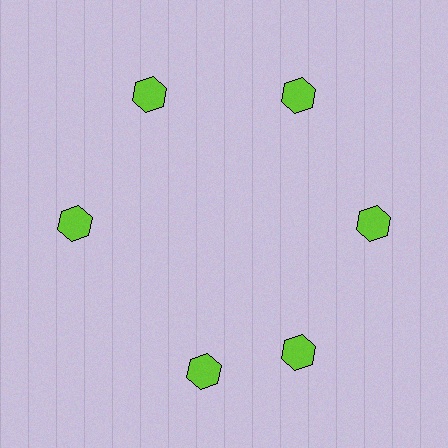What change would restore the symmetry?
The symmetry would be restored by rotating it back into even spacing with its neighbors so that all 6 hexagons sit at equal angles and equal distance from the center.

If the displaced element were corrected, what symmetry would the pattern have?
It would have 6-fold rotational symmetry — the pattern would map onto itself every 60 degrees.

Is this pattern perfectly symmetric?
No. The 6 lime hexagons are arranged in a ring, but one element near the 7 o'clock position is rotated out of alignment along the ring, breaking the 6-fold rotational symmetry.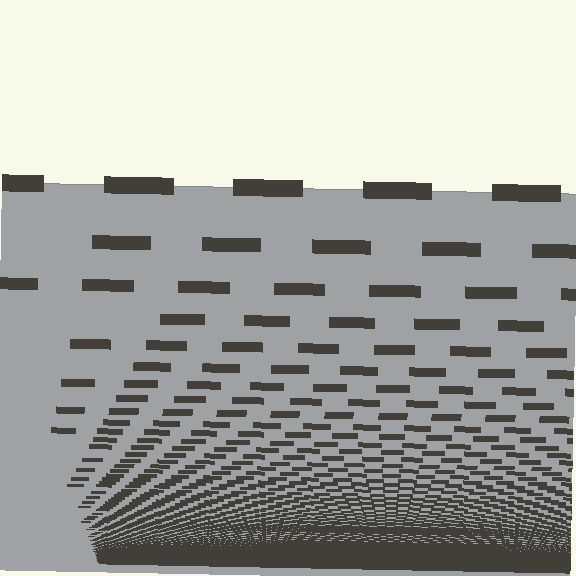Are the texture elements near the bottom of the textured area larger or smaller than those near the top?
Smaller. The gradient is inverted — elements near the bottom are smaller and denser.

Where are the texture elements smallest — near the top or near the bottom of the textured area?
Near the bottom.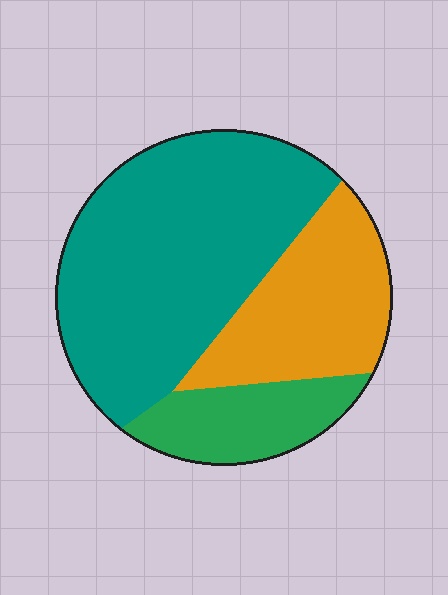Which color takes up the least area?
Green, at roughly 15%.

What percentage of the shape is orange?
Orange covers around 25% of the shape.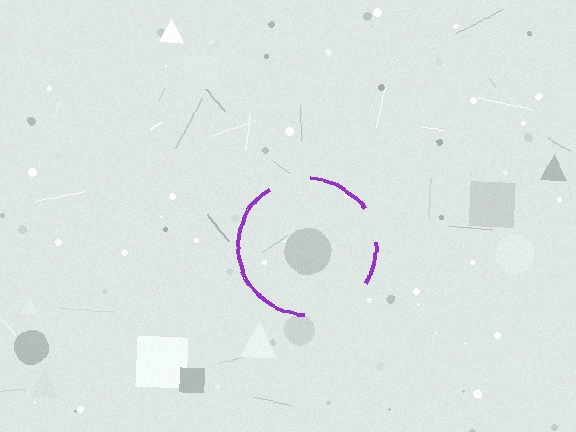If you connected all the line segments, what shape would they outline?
They would outline a circle.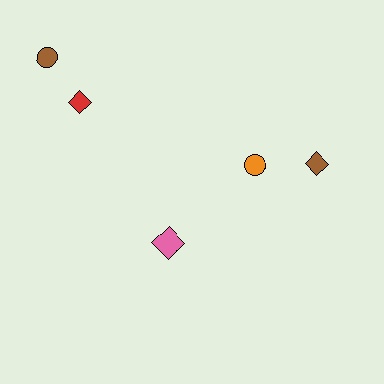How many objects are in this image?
There are 5 objects.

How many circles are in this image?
There are 2 circles.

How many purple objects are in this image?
There are no purple objects.